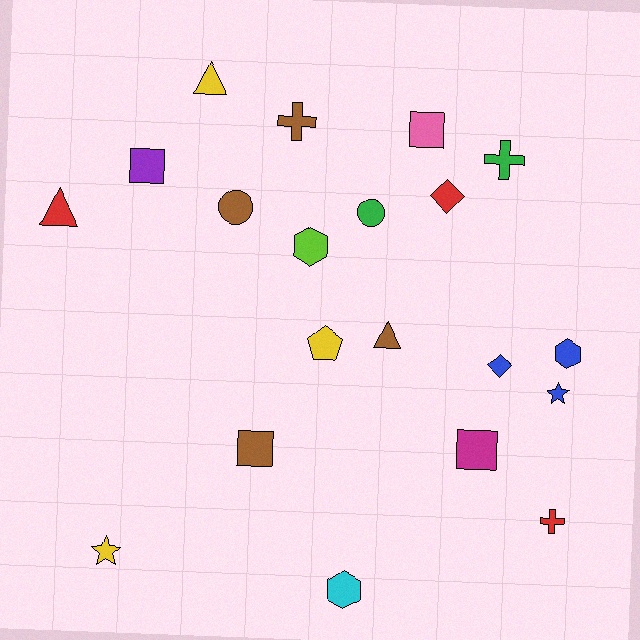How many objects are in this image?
There are 20 objects.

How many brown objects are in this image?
There are 4 brown objects.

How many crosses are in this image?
There are 3 crosses.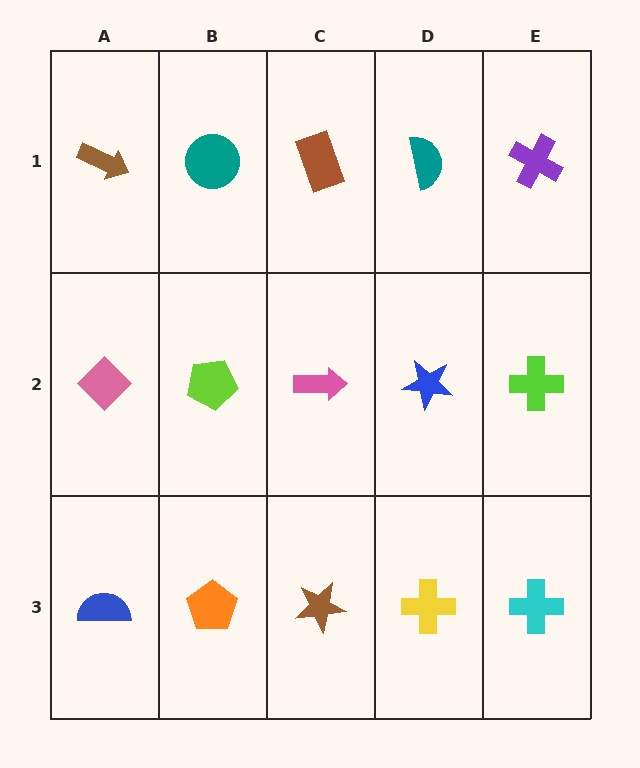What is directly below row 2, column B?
An orange pentagon.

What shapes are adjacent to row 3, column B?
A lime pentagon (row 2, column B), a blue semicircle (row 3, column A), a brown star (row 3, column C).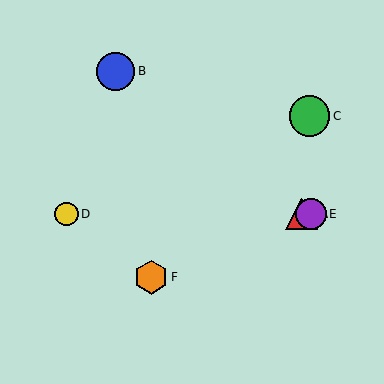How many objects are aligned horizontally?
3 objects (A, D, E) are aligned horizontally.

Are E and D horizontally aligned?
Yes, both are at y≈214.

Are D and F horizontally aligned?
No, D is at y≈214 and F is at y≈277.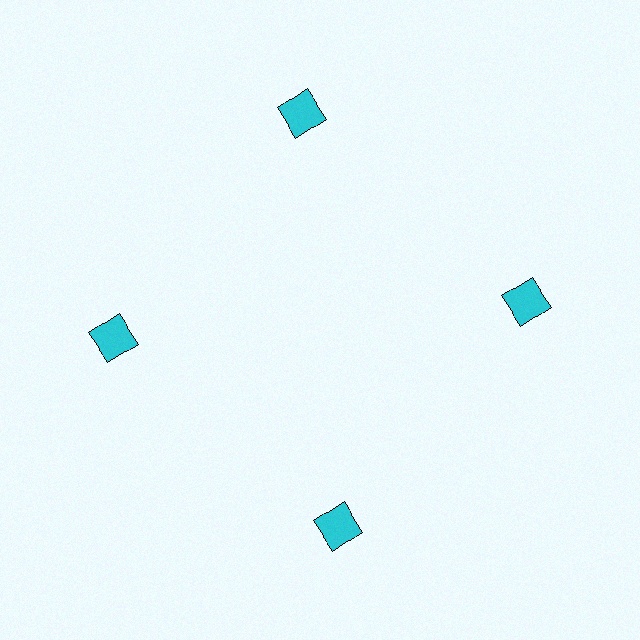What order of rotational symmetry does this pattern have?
This pattern has 4-fold rotational symmetry.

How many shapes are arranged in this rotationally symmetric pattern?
There are 4 shapes, arranged in 4 groups of 1.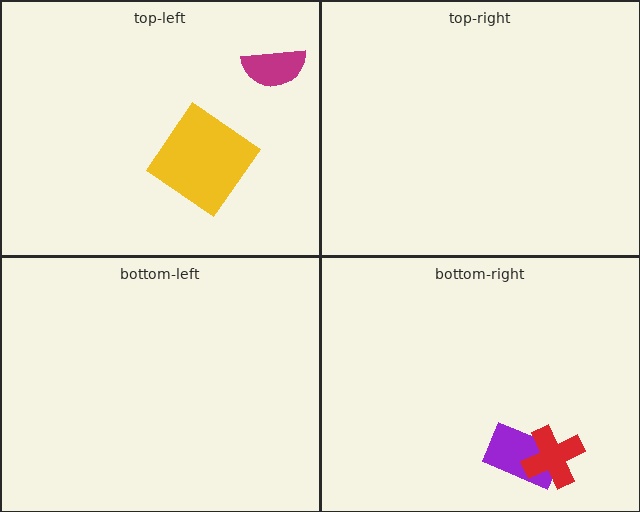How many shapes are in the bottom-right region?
2.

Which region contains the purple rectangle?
The bottom-right region.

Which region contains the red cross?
The bottom-right region.